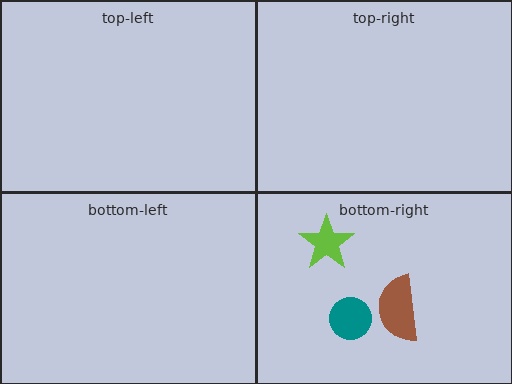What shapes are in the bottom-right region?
The lime star, the teal circle, the brown semicircle.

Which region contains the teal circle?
The bottom-right region.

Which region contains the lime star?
The bottom-right region.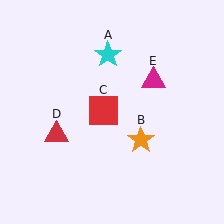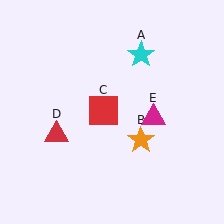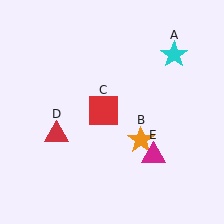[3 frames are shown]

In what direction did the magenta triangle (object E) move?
The magenta triangle (object E) moved down.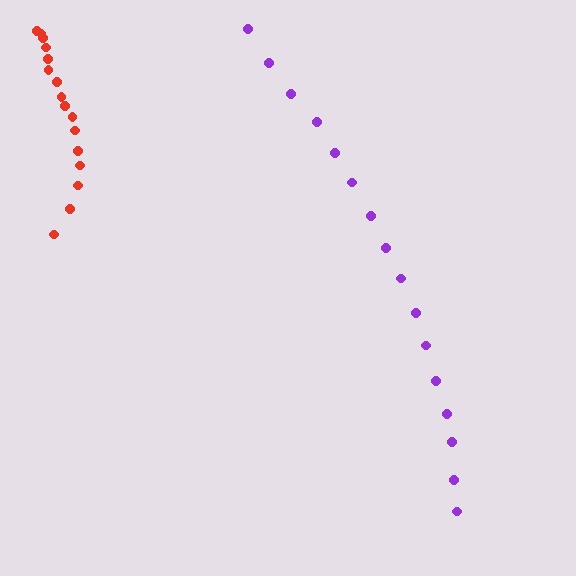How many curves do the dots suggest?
There are 2 distinct paths.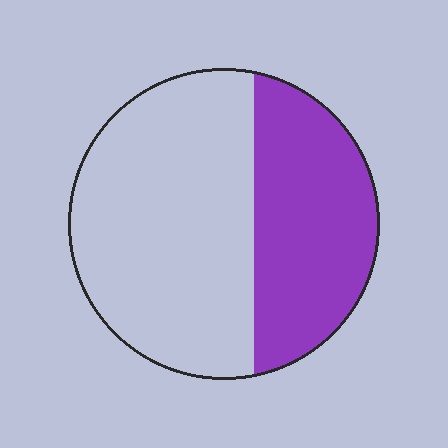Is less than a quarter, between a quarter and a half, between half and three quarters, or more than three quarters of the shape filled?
Between a quarter and a half.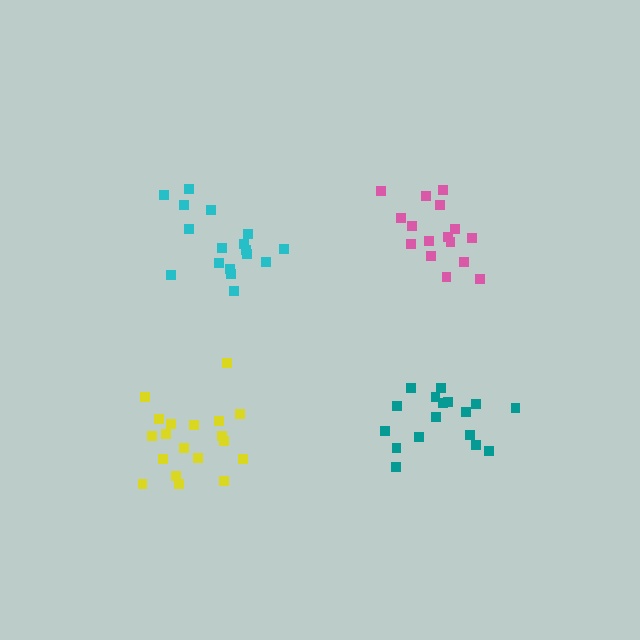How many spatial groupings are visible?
There are 4 spatial groupings.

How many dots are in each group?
Group 1: 17 dots, Group 2: 17 dots, Group 3: 19 dots, Group 4: 16 dots (69 total).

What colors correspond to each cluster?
The clusters are colored: teal, cyan, yellow, pink.